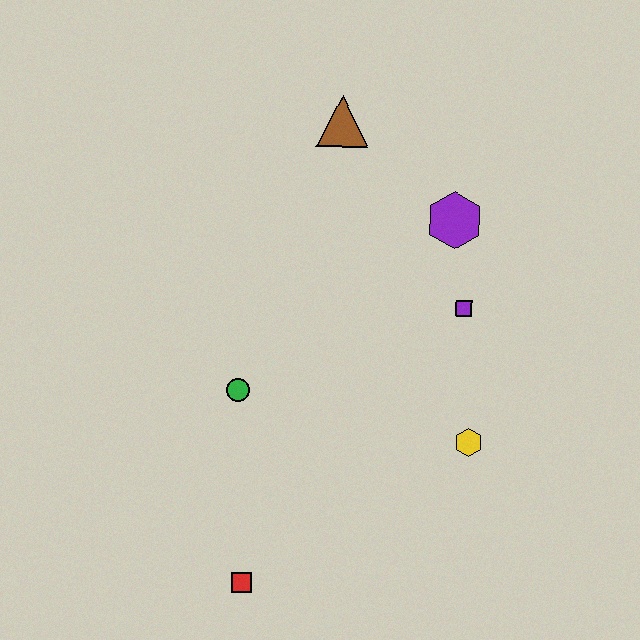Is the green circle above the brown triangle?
No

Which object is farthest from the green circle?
The brown triangle is farthest from the green circle.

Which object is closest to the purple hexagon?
The purple square is closest to the purple hexagon.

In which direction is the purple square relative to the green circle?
The purple square is to the right of the green circle.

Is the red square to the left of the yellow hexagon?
Yes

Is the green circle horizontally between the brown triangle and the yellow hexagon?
No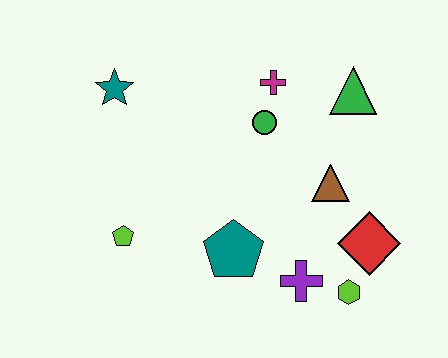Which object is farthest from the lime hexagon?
The teal star is farthest from the lime hexagon.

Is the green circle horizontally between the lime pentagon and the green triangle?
Yes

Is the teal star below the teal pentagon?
No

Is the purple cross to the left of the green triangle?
Yes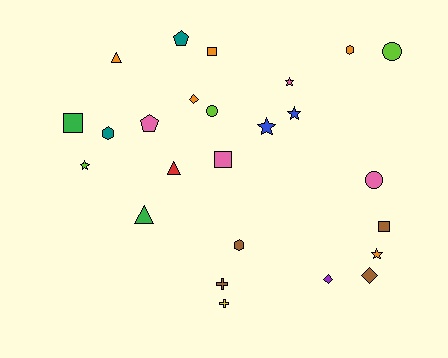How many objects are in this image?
There are 25 objects.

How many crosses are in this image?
There are 2 crosses.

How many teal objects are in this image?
There are 2 teal objects.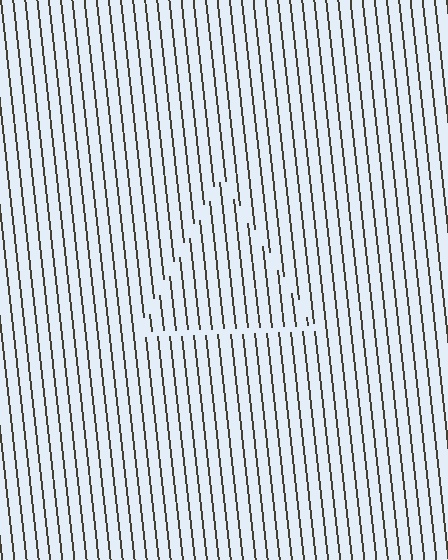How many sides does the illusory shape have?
3 sides — the line-ends trace a triangle.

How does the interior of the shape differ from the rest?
The interior of the shape contains the same grating, shifted by half a period — the contour is defined by the phase discontinuity where line-ends from the inner and outer gratings abut.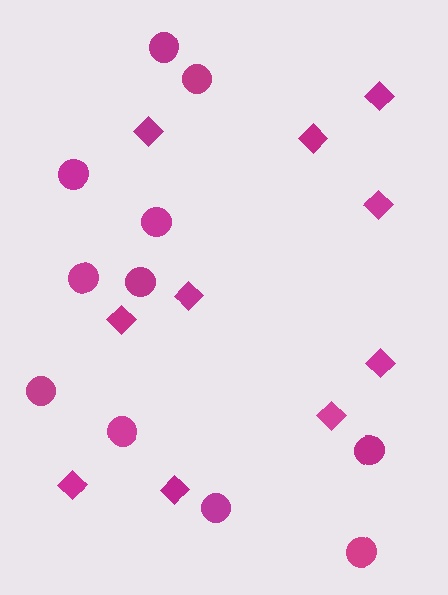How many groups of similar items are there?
There are 2 groups: one group of circles (11) and one group of diamonds (10).